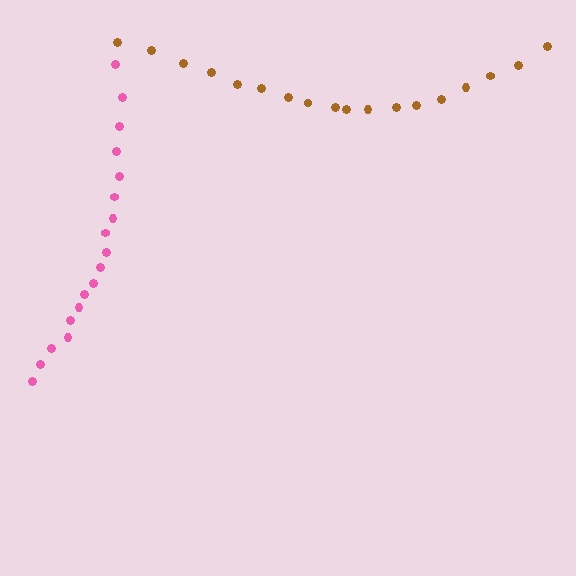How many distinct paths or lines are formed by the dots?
There are 2 distinct paths.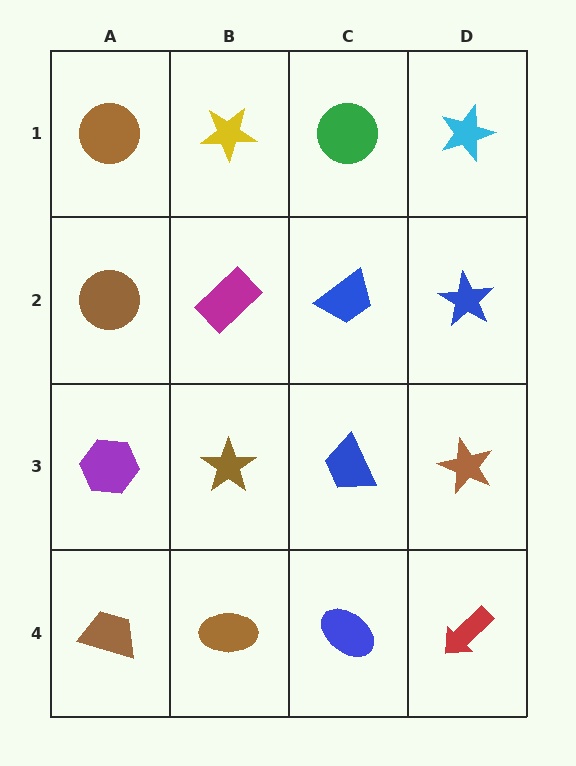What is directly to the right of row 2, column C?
A blue star.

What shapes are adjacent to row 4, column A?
A purple hexagon (row 3, column A), a brown ellipse (row 4, column B).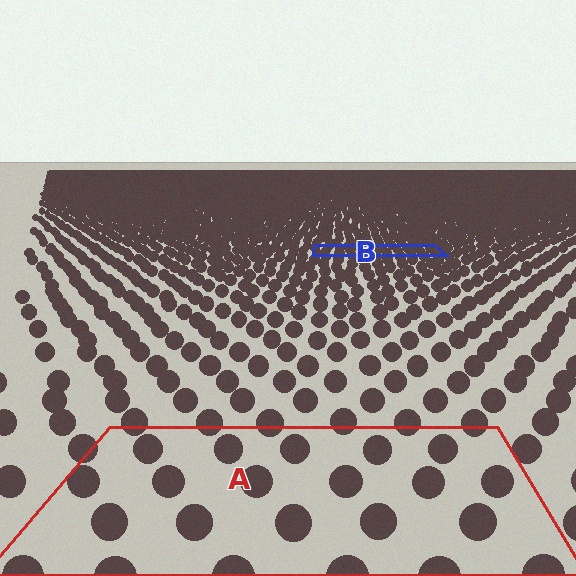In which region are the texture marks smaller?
The texture marks are smaller in region B, because it is farther away.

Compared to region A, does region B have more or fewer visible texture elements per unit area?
Region B has more texture elements per unit area — they are packed more densely because it is farther away.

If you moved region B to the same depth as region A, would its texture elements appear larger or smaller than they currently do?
They would appear larger. At a closer depth, the same texture elements are projected at a bigger on-screen size.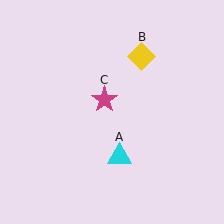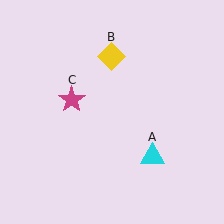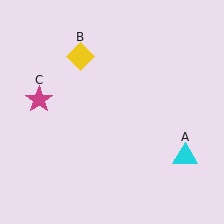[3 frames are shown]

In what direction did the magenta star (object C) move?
The magenta star (object C) moved left.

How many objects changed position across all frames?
3 objects changed position: cyan triangle (object A), yellow diamond (object B), magenta star (object C).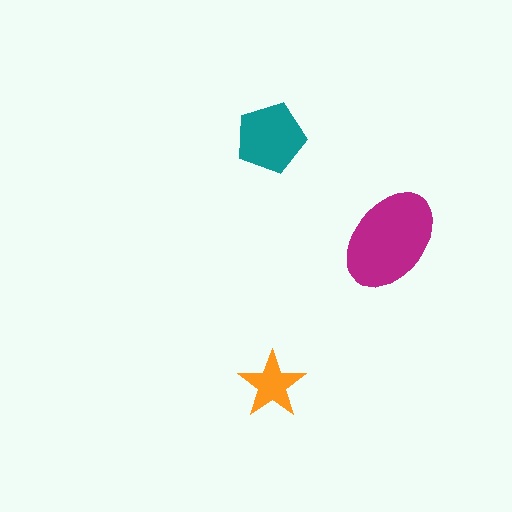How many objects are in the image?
There are 3 objects in the image.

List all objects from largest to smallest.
The magenta ellipse, the teal pentagon, the orange star.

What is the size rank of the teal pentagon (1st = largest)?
2nd.